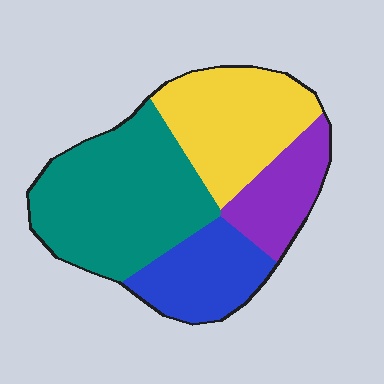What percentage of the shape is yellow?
Yellow covers about 25% of the shape.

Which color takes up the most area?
Teal, at roughly 40%.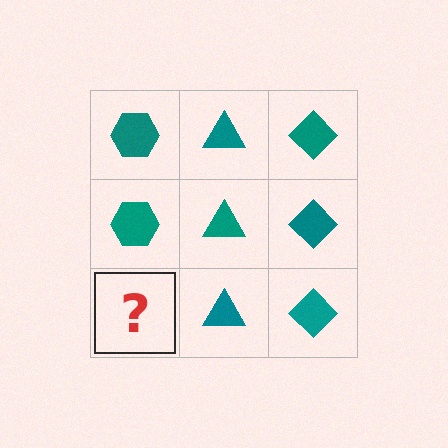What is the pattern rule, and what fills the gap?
The rule is that each column has a consistent shape. The gap should be filled with a teal hexagon.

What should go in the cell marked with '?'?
The missing cell should contain a teal hexagon.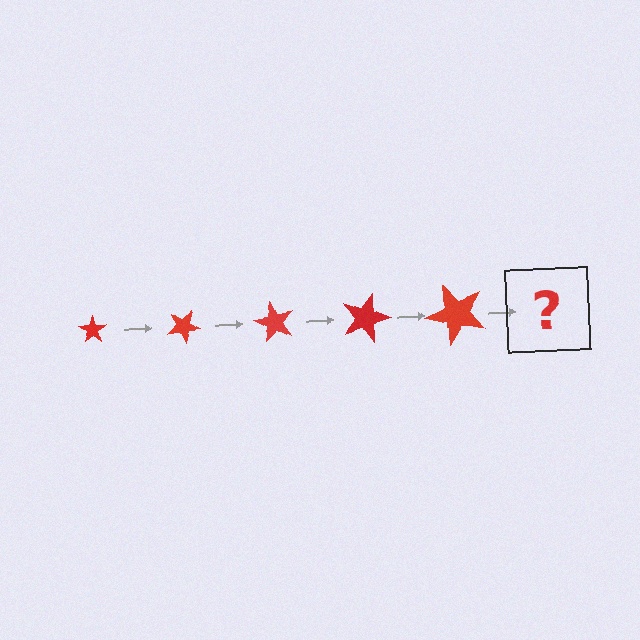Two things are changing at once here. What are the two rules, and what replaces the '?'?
The two rules are that the star grows larger each step and it rotates 30 degrees each step. The '?' should be a star, larger than the previous one and rotated 150 degrees from the start.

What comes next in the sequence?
The next element should be a star, larger than the previous one and rotated 150 degrees from the start.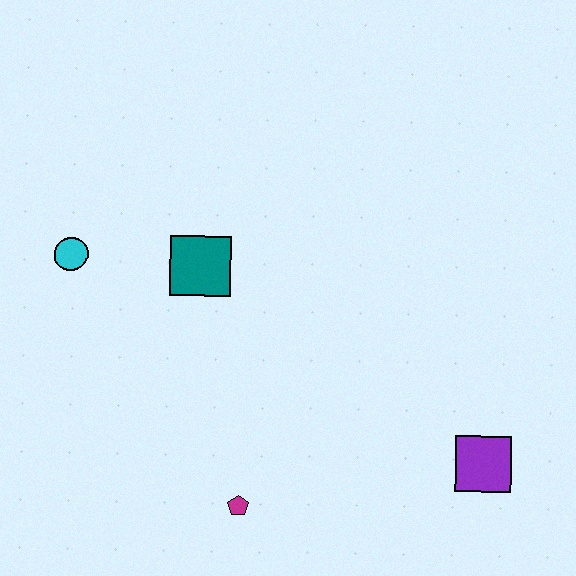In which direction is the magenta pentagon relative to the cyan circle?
The magenta pentagon is below the cyan circle.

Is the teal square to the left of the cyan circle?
No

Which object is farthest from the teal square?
The purple square is farthest from the teal square.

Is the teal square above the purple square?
Yes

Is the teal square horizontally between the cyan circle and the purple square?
Yes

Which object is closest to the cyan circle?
The teal square is closest to the cyan circle.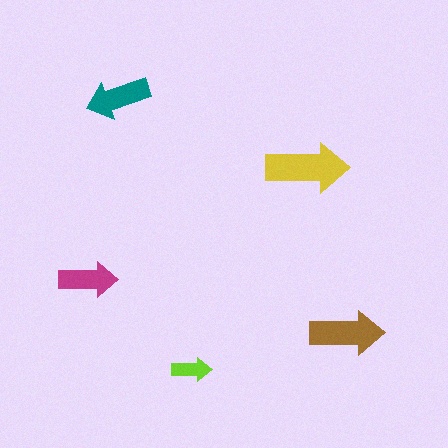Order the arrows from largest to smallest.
the yellow one, the brown one, the teal one, the magenta one, the lime one.